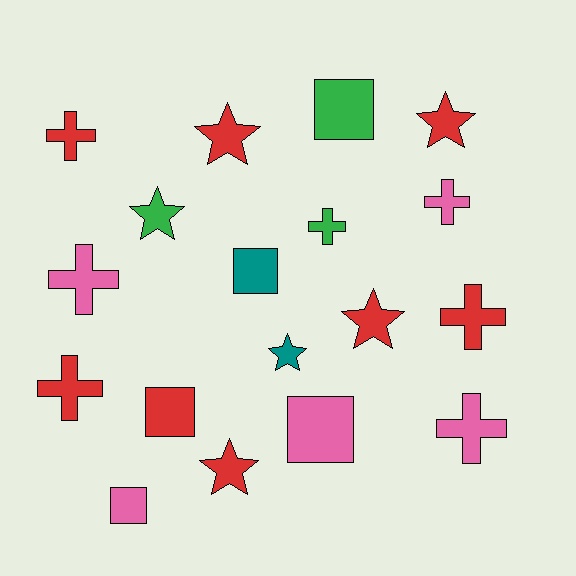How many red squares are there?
There is 1 red square.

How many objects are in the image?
There are 18 objects.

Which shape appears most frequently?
Cross, with 7 objects.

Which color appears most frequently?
Red, with 8 objects.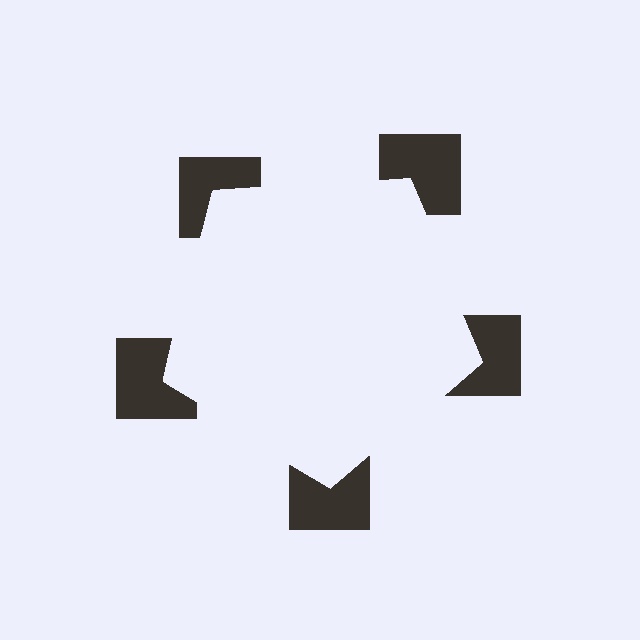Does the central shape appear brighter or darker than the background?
It typically appears slightly brighter than the background, even though no actual brightness change is drawn.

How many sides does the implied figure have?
5 sides.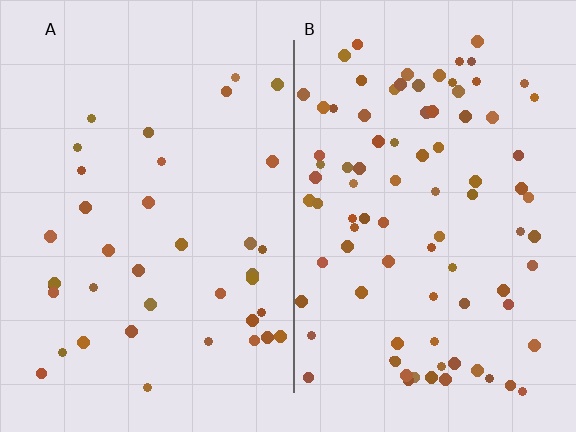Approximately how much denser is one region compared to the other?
Approximately 2.3× — region B over region A.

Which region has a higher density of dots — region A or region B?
B (the right).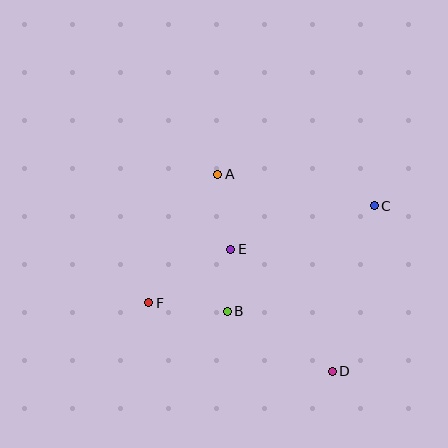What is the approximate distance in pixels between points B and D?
The distance between B and D is approximately 121 pixels.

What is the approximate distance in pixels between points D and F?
The distance between D and F is approximately 196 pixels.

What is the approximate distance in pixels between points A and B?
The distance between A and B is approximately 138 pixels.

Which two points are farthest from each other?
Points C and F are farthest from each other.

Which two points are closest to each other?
Points B and E are closest to each other.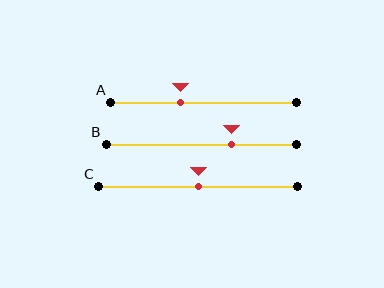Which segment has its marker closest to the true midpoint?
Segment C has its marker closest to the true midpoint.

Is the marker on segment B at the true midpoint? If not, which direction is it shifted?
No, the marker on segment B is shifted to the right by about 16% of the segment length.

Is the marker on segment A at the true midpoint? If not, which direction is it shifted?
No, the marker on segment A is shifted to the left by about 12% of the segment length.